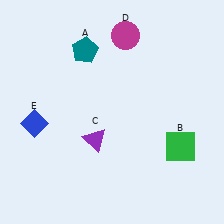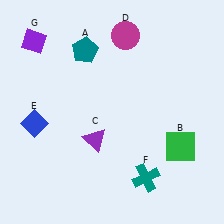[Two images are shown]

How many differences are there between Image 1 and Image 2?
There are 2 differences between the two images.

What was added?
A teal cross (F), a purple diamond (G) were added in Image 2.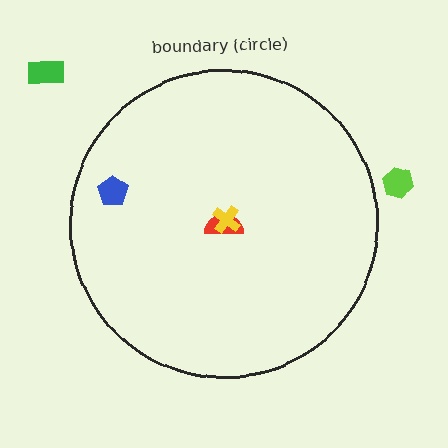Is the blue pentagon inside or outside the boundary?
Inside.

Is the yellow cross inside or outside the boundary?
Inside.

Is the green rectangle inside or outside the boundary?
Outside.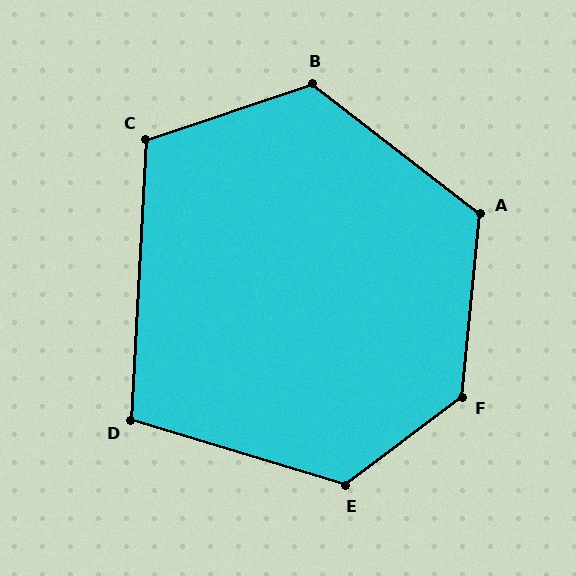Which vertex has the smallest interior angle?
D, at approximately 104 degrees.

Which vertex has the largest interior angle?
F, at approximately 133 degrees.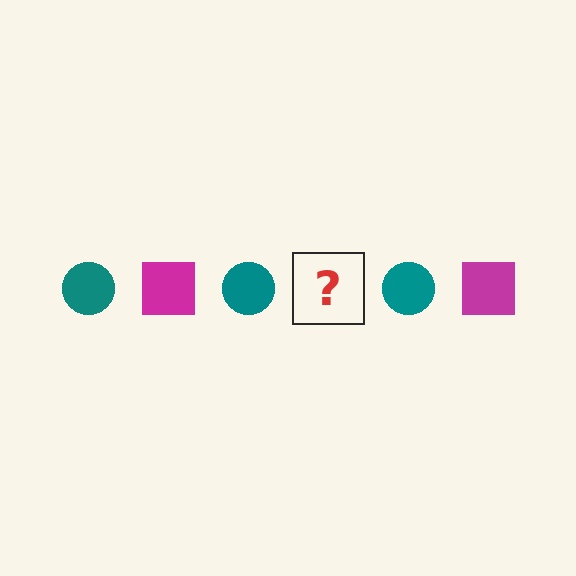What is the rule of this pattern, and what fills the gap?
The rule is that the pattern alternates between teal circle and magenta square. The gap should be filled with a magenta square.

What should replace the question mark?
The question mark should be replaced with a magenta square.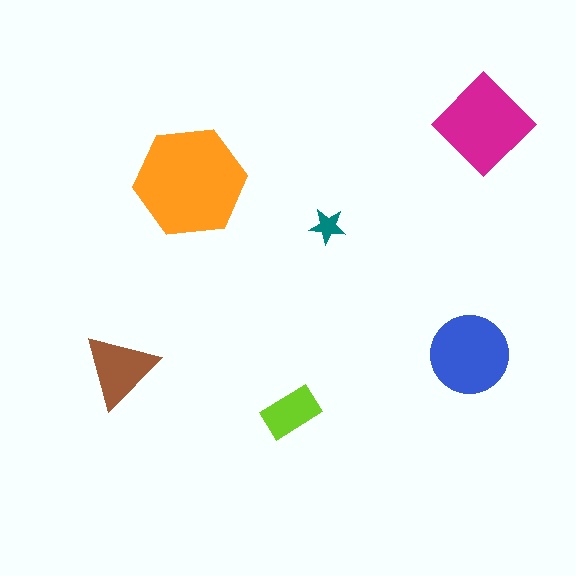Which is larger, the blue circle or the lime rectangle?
The blue circle.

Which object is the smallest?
The teal star.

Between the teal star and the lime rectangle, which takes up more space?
The lime rectangle.